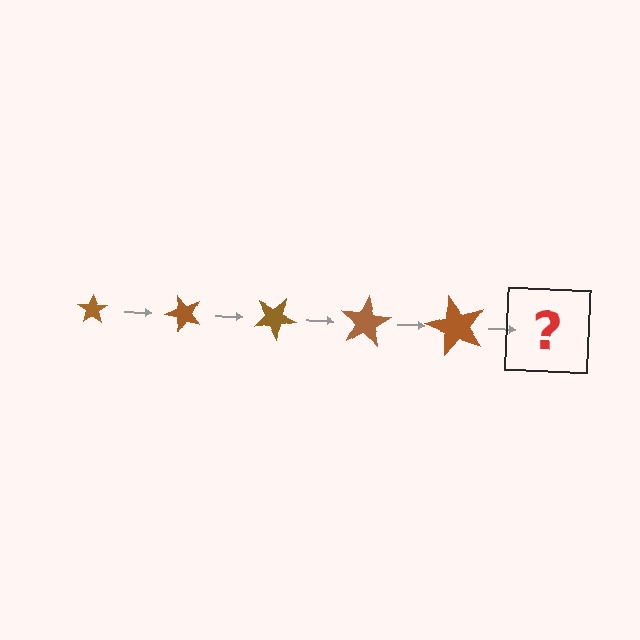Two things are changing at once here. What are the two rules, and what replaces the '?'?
The two rules are that the star grows larger each step and it rotates 50 degrees each step. The '?' should be a star, larger than the previous one and rotated 250 degrees from the start.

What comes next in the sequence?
The next element should be a star, larger than the previous one and rotated 250 degrees from the start.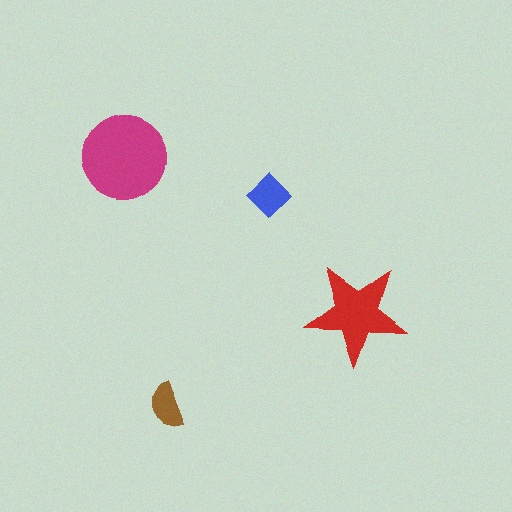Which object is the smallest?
The brown semicircle.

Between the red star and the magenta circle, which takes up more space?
The magenta circle.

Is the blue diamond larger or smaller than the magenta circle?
Smaller.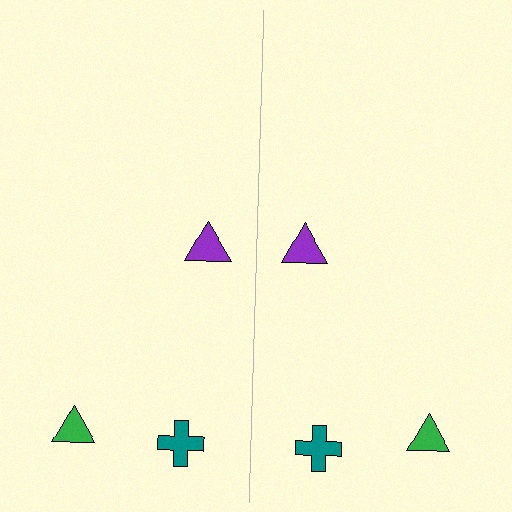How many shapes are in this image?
There are 6 shapes in this image.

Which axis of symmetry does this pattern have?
The pattern has a vertical axis of symmetry running through the center of the image.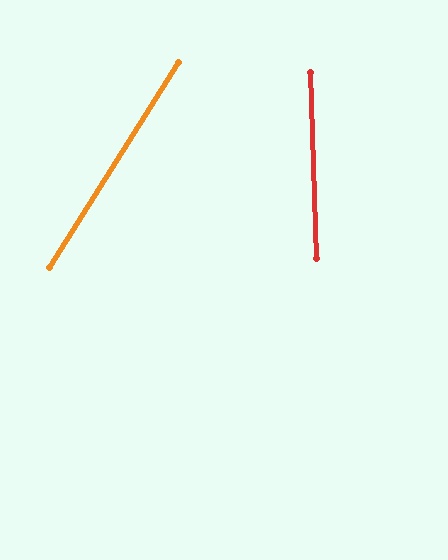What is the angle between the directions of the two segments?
Approximately 34 degrees.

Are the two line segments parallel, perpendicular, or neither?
Neither parallel nor perpendicular — they differ by about 34°.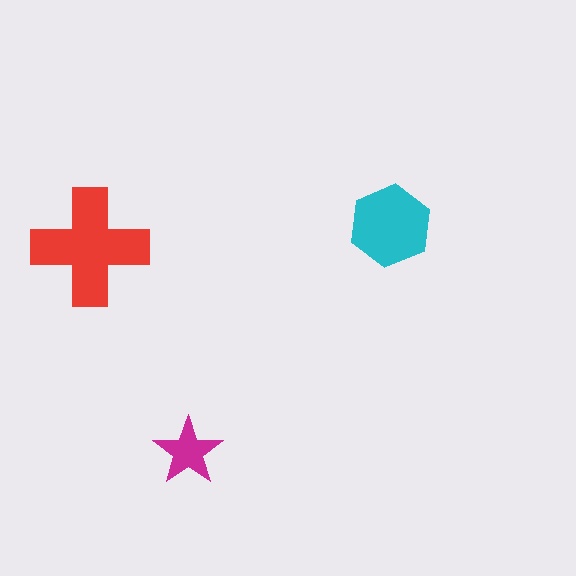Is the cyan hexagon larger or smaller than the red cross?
Smaller.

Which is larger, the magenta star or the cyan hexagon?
The cyan hexagon.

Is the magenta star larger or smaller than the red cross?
Smaller.